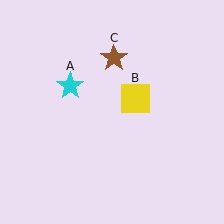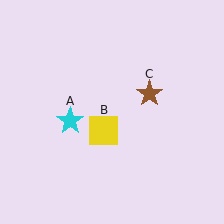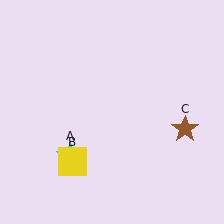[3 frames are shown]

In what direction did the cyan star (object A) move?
The cyan star (object A) moved down.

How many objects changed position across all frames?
3 objects changed position: cyan star (object A), yellow square (object B), brown star (object C).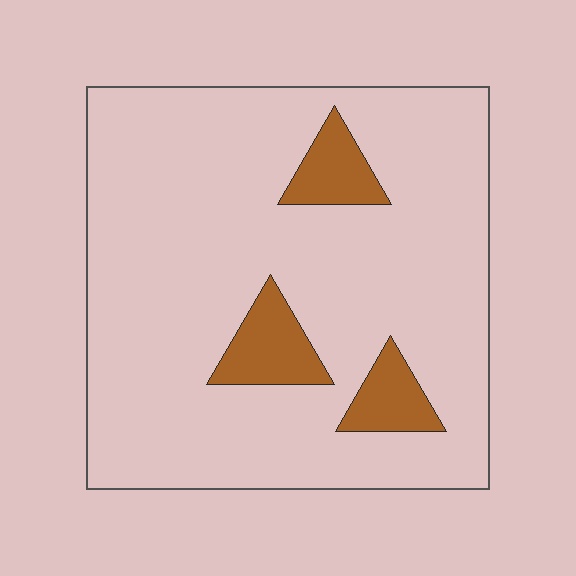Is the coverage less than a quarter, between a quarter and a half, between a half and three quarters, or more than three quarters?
Less than a quarter.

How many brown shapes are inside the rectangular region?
3.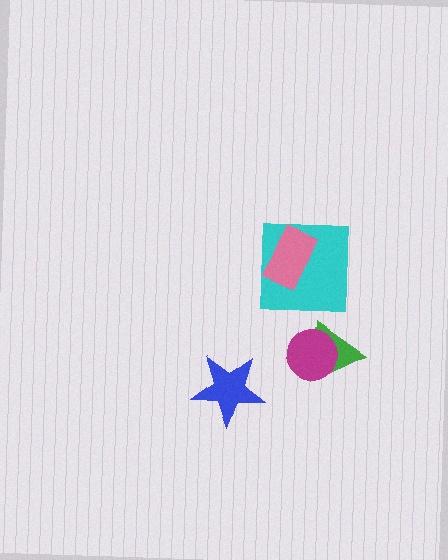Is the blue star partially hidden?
No, no other shape covers it.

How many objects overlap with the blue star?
0 objects overlap with the blue star.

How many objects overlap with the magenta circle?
1 object overlaps with the magenta circle.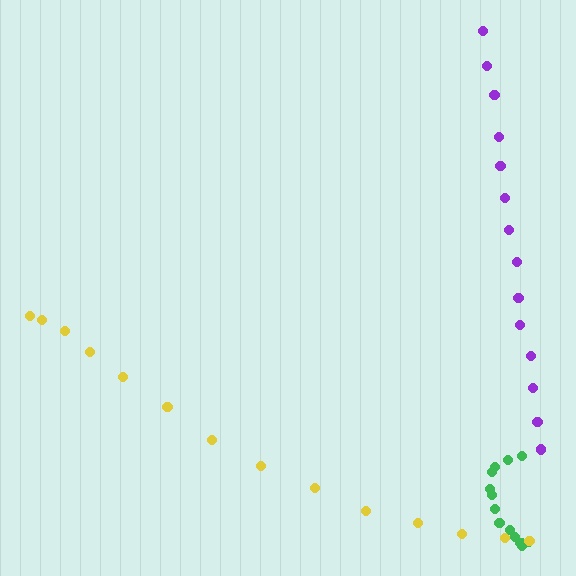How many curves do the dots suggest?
There are 3 distinct paths.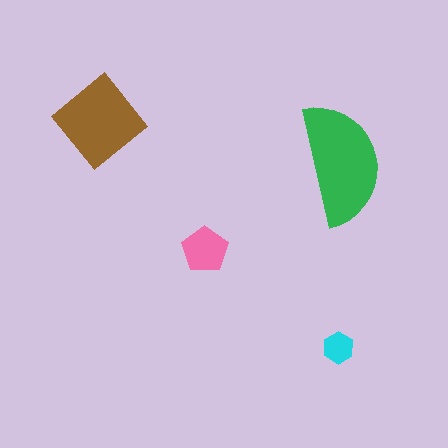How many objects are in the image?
There are 4 objects in the image.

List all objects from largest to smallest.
The green semicircle, the brown diamond, the pink pentagon, the cyan hexagon.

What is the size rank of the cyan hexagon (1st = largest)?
4th.